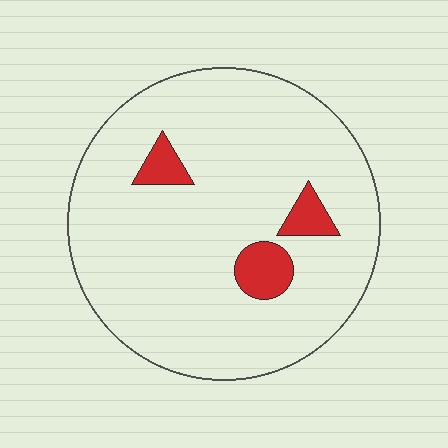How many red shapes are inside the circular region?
3.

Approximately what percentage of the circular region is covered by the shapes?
Approximately 10%.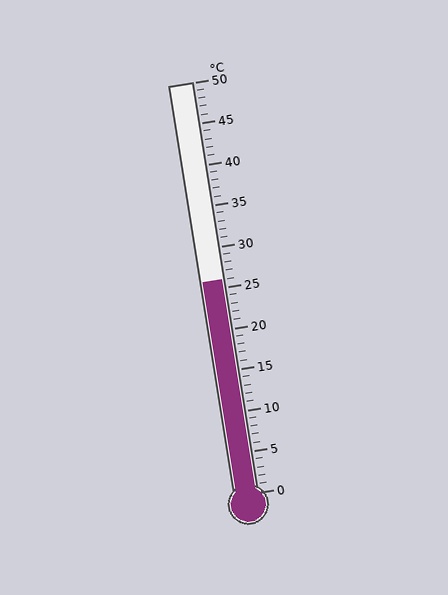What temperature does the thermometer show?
The thermometer shows approximately 26°C.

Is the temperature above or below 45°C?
The temperature is below 45°C.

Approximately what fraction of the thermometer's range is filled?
The thermometer is filled to approximately 50% of its range.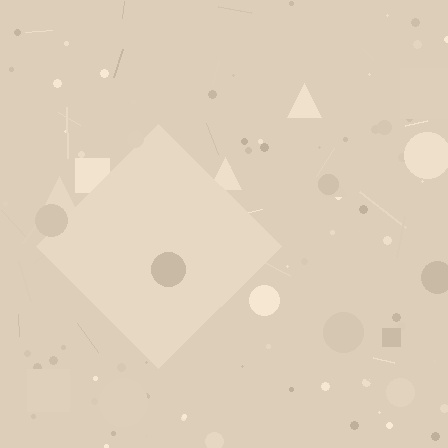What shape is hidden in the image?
A diamond is hidden in the image.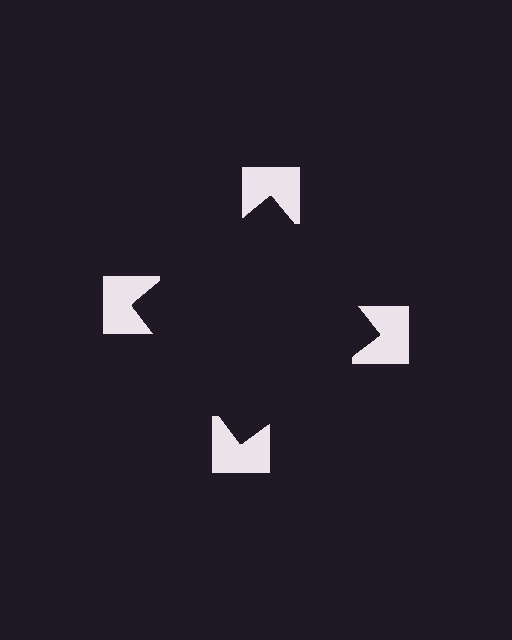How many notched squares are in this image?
There are 4 — one at each vertex of the illusory square.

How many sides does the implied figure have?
4 sides.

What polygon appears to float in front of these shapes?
An illusory square — its edges are inferred from the aligned wedge cuts in the notched squares, not physically drawn.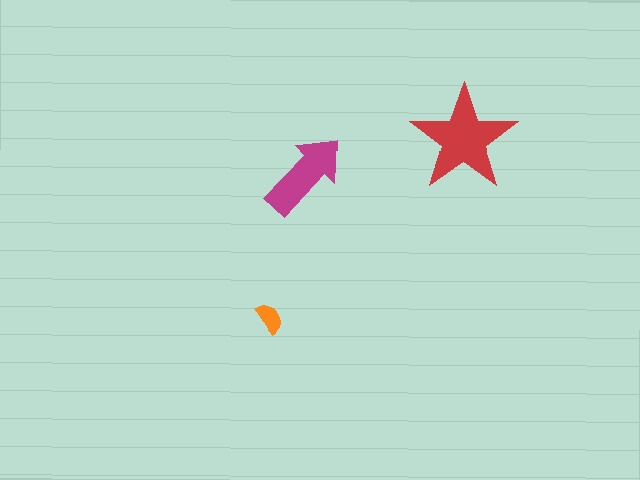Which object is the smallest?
The orange semicircle.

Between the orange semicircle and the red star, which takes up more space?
The red star.